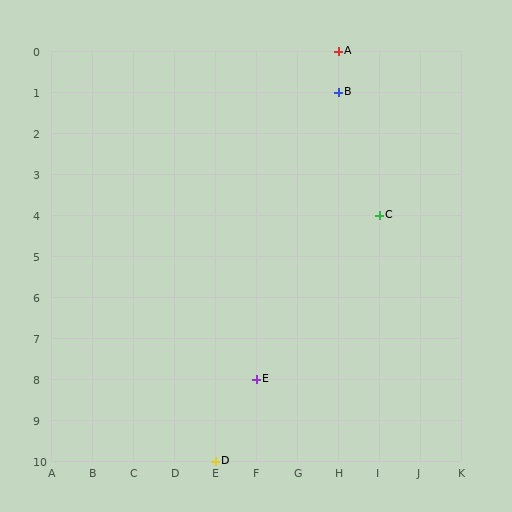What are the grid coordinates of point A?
Point A is at grid coordinates (H, 0).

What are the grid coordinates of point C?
Point C is at grid coordinates (I, 4).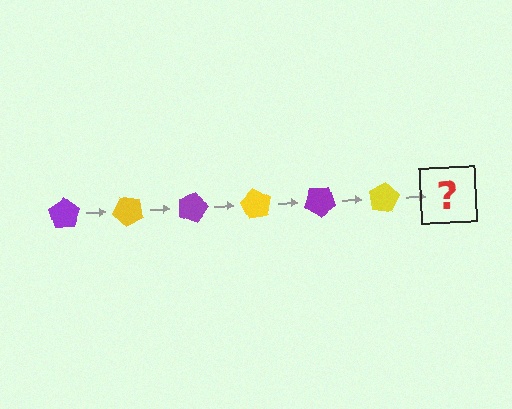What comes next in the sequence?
The next element should be a purple pentagon, rotated 270 degrees from the start.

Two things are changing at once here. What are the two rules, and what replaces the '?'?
The two rules are that it rotates 45 degrees each step and the color cycles through purple and yellow. The '?' should be a purple pentagon, rotated 270 degrees from the start.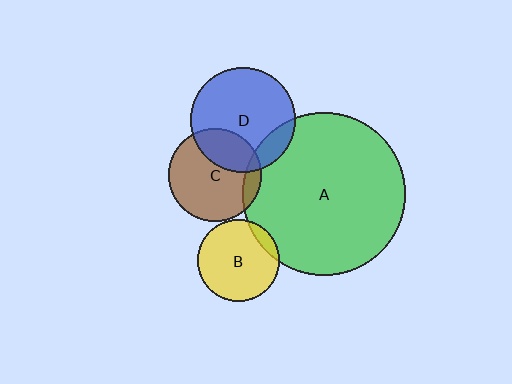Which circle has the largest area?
Circle A (green).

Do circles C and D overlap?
Yes.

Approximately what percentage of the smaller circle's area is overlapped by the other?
Approximately 30%.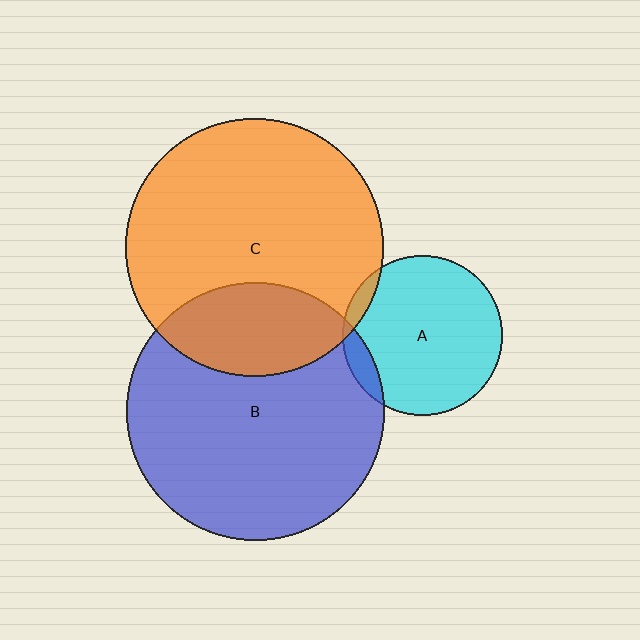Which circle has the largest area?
Circle B (blue).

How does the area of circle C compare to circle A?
Approximately 2.6 times.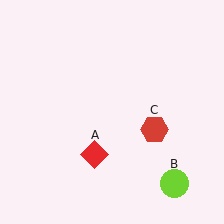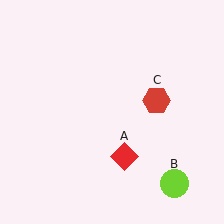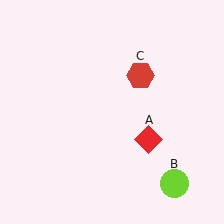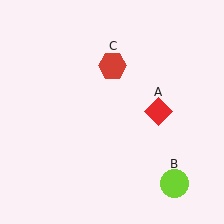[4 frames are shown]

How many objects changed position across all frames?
2 objects changed position: red diamond (object A), red hexagon (object C).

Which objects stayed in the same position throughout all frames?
Lime circle (object B) remained stationary.